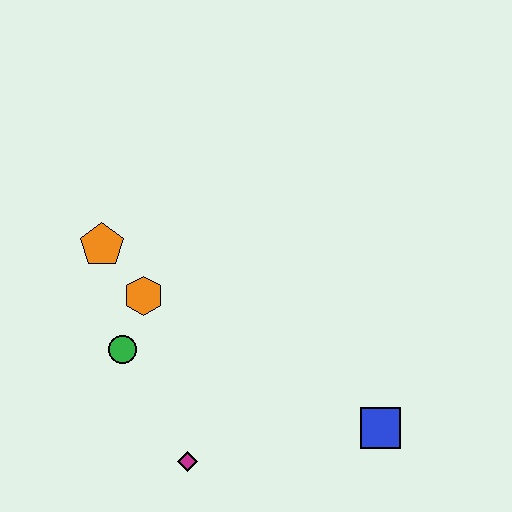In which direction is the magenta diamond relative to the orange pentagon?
The magenta diamond is below the orange pentagon.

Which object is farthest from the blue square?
The orange pentagon is farthest from the blue square.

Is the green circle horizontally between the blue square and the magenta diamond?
No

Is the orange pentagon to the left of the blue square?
Yes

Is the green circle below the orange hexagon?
Yes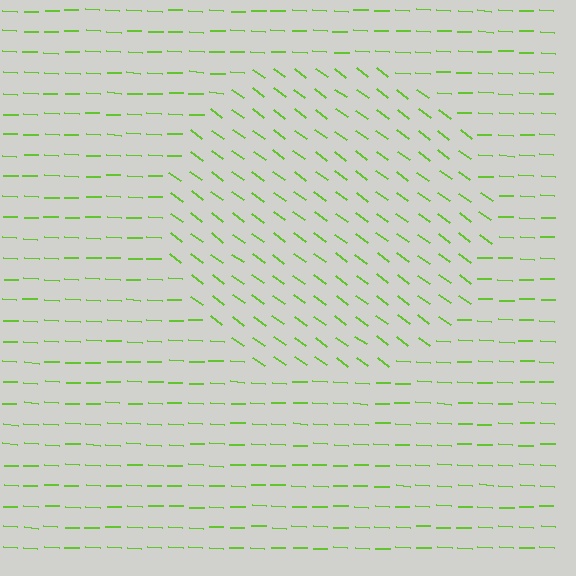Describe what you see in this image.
The image is filled with small lime line segments. A circle region in the image has lines oriented differently from the surrounding lines, creating a visible texture boundary.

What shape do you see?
I see a circle.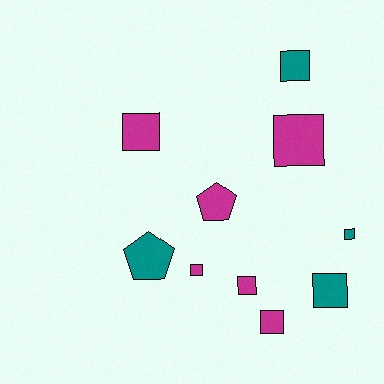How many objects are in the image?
There are 10 objects.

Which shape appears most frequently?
Square, with 8 objects.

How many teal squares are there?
There are 3 teal squares.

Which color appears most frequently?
Magenta, with 6 objects.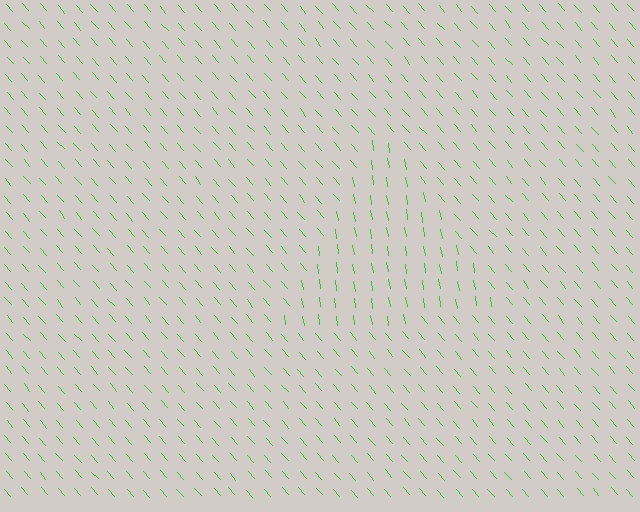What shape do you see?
I see a triangle.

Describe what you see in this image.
The image is filled with small green line segments. A triangle region in the image has lines oriented differently from the surrounding lines, creating a visible texture boundary.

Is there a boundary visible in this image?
Yes, there is a texture boundary formed by a change in line orientation.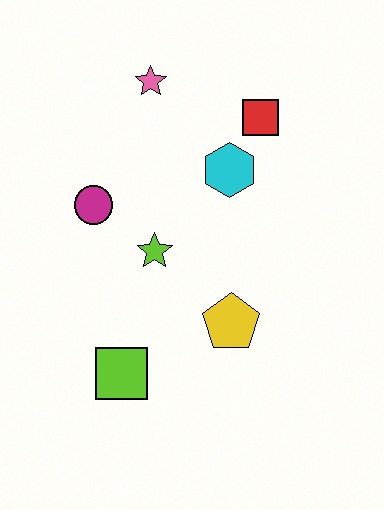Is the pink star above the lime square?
Yes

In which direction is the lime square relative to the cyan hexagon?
The lime square is below the cyan hexagon.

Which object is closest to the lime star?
The magenta circle is closest to the lime star.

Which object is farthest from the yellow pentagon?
The pink star is farthest from the yellow pentagon.